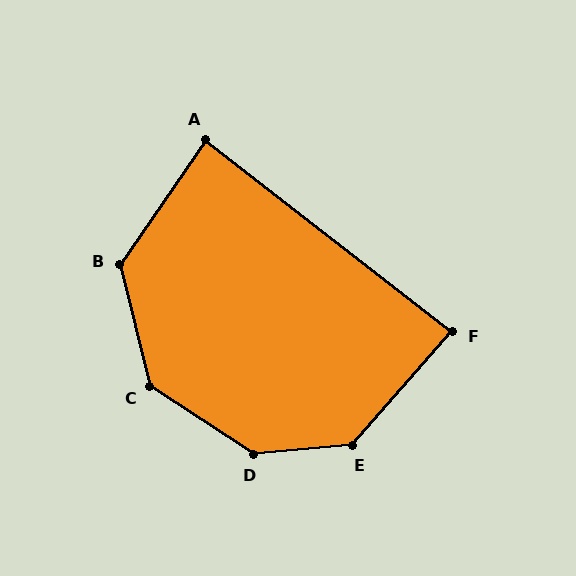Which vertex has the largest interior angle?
D, at approximately 142 degrees.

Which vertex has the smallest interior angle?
F, at approximately 86 degrees.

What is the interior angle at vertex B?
Approximately 132 degrees (obtuse).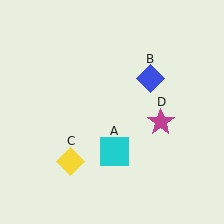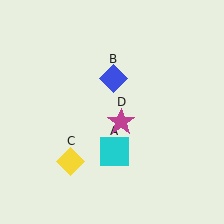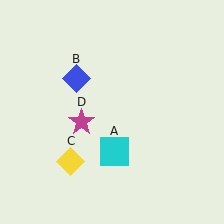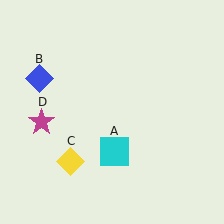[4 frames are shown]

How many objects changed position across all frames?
2 objects changed position: blue diamond (object B), magenta star (object D).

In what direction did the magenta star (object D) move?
The magenta star (object D) moved left.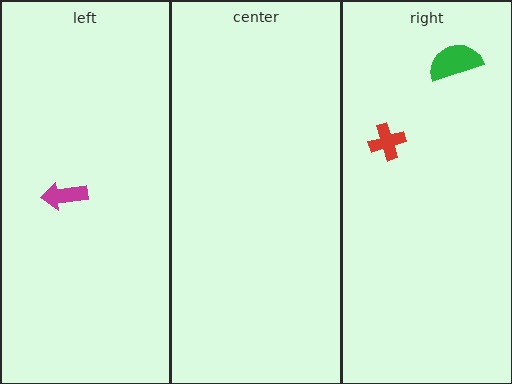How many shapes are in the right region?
2.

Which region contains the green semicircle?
The right region.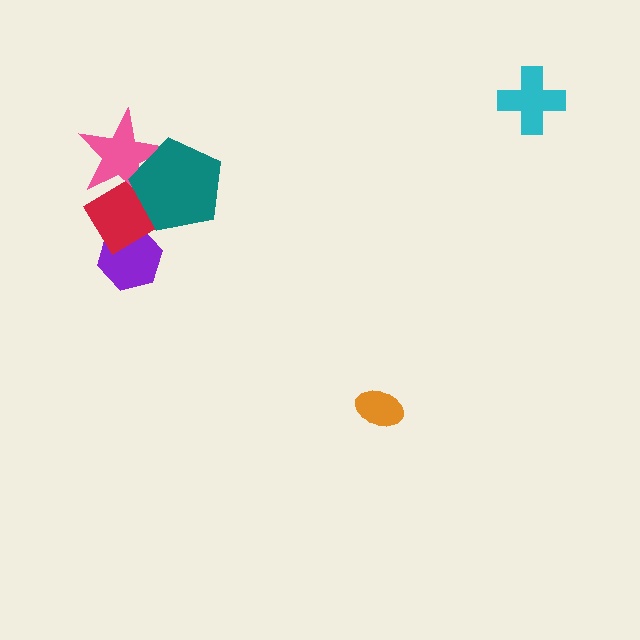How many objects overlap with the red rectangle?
3 objects overlap with the red rectangle.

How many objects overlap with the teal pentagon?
2 objects overlap with the teal pentagon.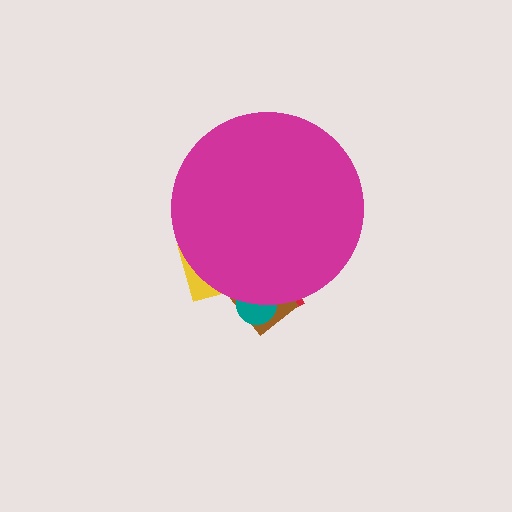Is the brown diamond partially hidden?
Yes, the brown diamond is partially hidden behind the magenta circle.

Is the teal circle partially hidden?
Yes, the teal circle is partially hidden behind the magenta circle.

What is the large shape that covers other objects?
A magenta circle.